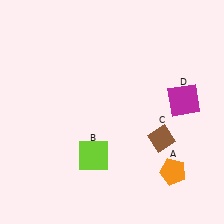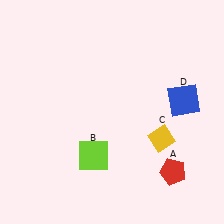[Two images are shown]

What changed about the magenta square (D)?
In Image 1, D is magenta. In Image 2, it changed to blue.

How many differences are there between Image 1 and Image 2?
There are 3 differences between the two images.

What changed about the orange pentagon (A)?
In Image 1, A is orange. In Image 2, it changed to red.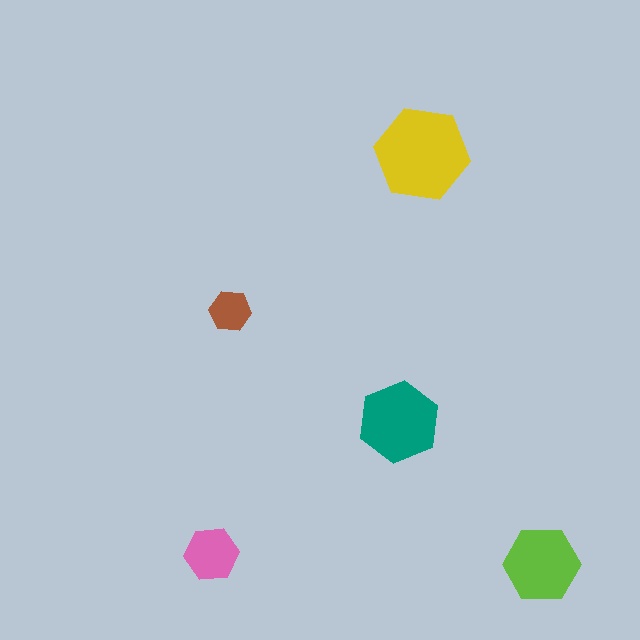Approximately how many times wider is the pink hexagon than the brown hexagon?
About 1.5 times wider.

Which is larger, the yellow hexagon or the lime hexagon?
The yellow one.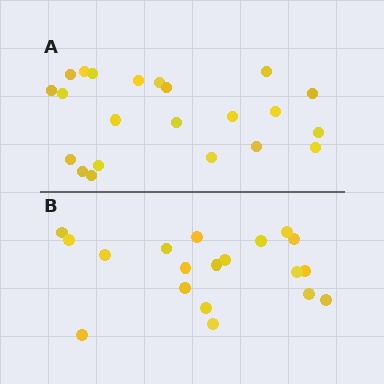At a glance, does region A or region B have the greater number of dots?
Region A (the top region) has more dots.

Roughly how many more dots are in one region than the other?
Region A has just a few more — roughly 2 or 3 more dots than region B.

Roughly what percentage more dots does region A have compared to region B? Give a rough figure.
About 15% more.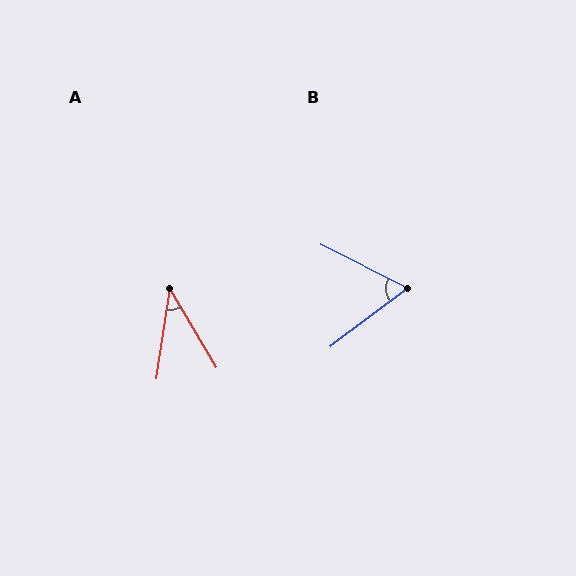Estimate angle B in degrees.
Approximately 64 degrees.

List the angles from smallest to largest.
A (39°), B (64°).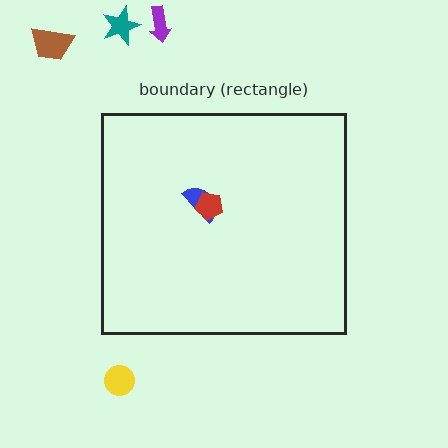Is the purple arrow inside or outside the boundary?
Outside.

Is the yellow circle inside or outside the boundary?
Outside.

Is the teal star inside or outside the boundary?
Outside.